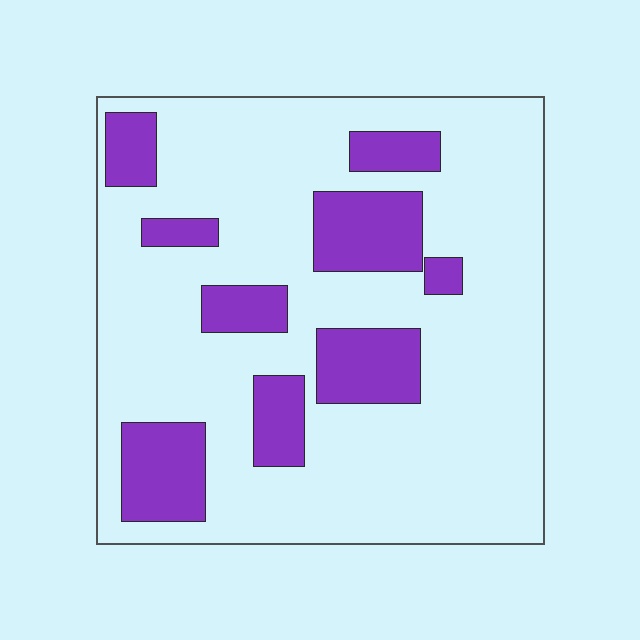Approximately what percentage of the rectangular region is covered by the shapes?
Approximately 25%.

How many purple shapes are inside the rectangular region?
9.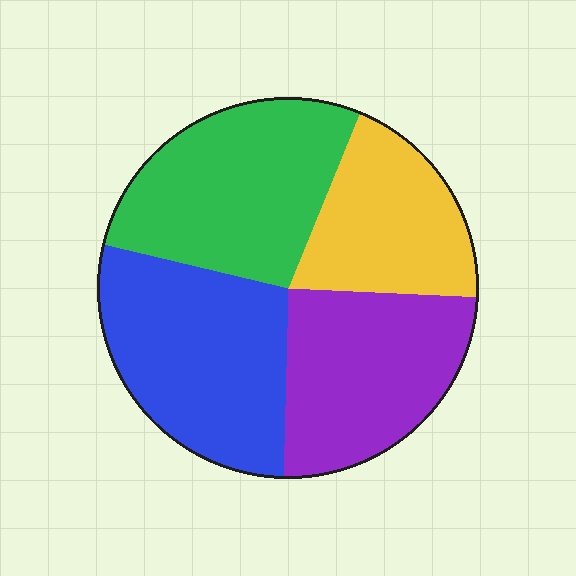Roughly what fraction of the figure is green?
Green takes up about one quarter (1/4) of the figure.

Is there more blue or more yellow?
Blue.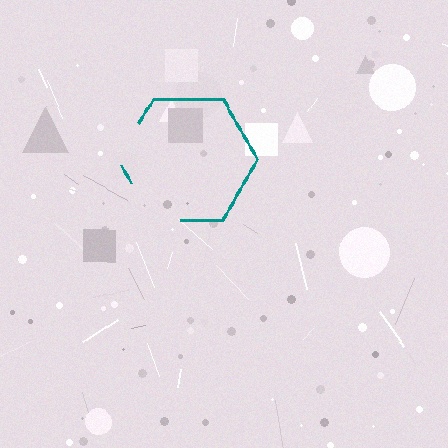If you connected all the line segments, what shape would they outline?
They would outline a hexagon.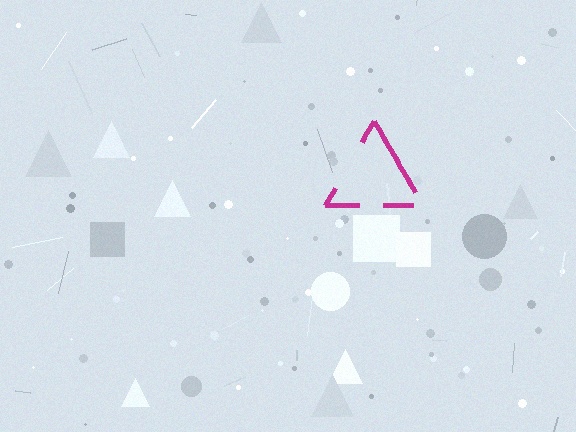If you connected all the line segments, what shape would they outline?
They would outline a triangle.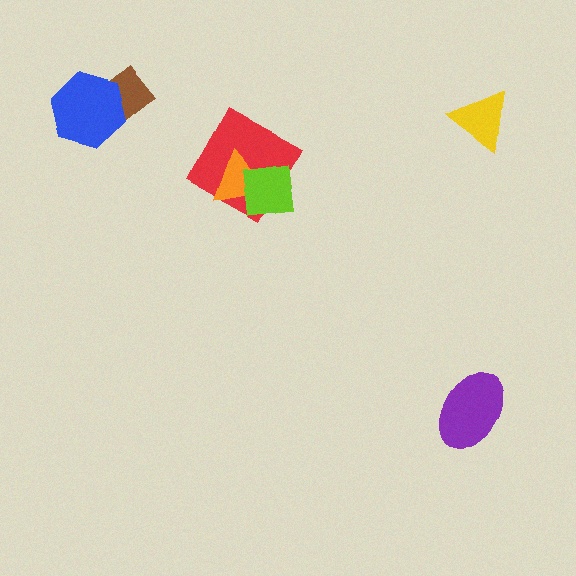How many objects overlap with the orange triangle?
2 objects overlap with the orange triangle.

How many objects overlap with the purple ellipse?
0 objects overlap with the purple ellipse.